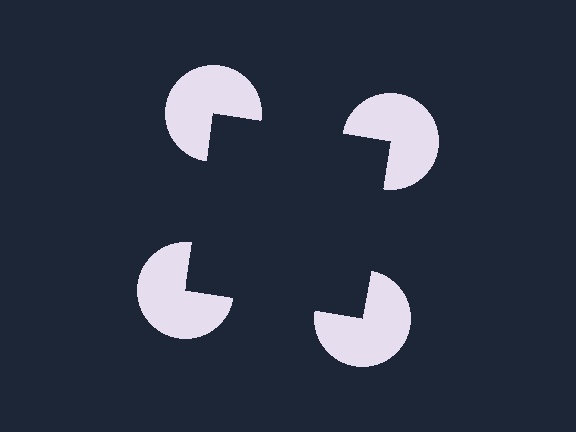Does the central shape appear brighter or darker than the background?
It typically appears slightly darker than the background, even though no actual brightness change is drawn.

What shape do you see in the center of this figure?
An illusory square — its edges are inferred from the aligned wedge cuts in the pac-man discs, not physically drawn.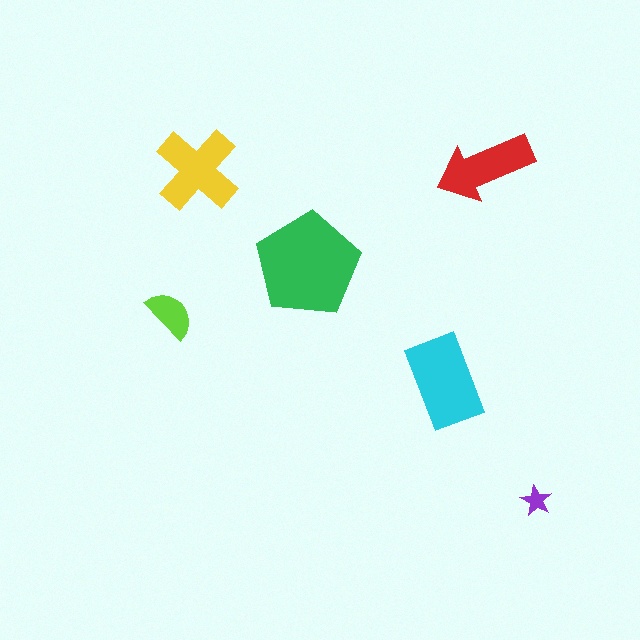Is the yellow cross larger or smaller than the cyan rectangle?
Smaller.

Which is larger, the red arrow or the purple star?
The red arrow.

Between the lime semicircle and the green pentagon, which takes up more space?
The green pentagon.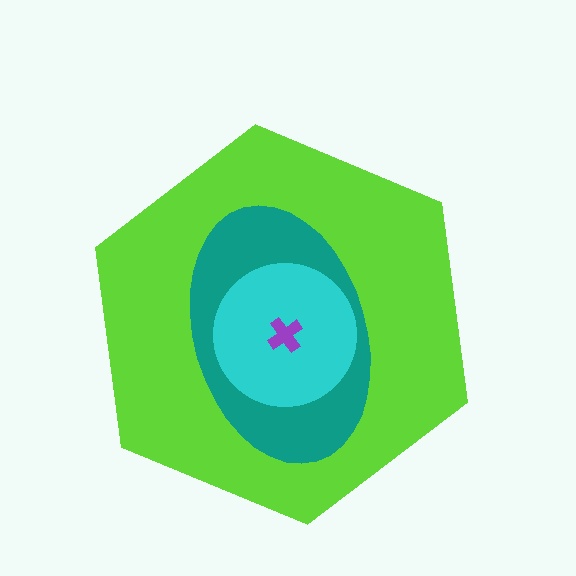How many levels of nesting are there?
4.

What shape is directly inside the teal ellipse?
The cyan circle.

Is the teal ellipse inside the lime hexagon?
Yes.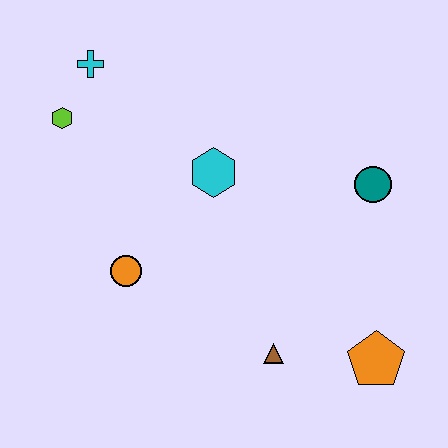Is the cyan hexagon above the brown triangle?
Yes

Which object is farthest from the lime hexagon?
The orange pentagon is farthest from the lime hexagon.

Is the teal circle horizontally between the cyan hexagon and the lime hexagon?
No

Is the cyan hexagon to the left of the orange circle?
No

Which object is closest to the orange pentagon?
The brown triangle is closest to the orange pentagon.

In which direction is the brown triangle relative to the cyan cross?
The brown triangle is below the cyan cross.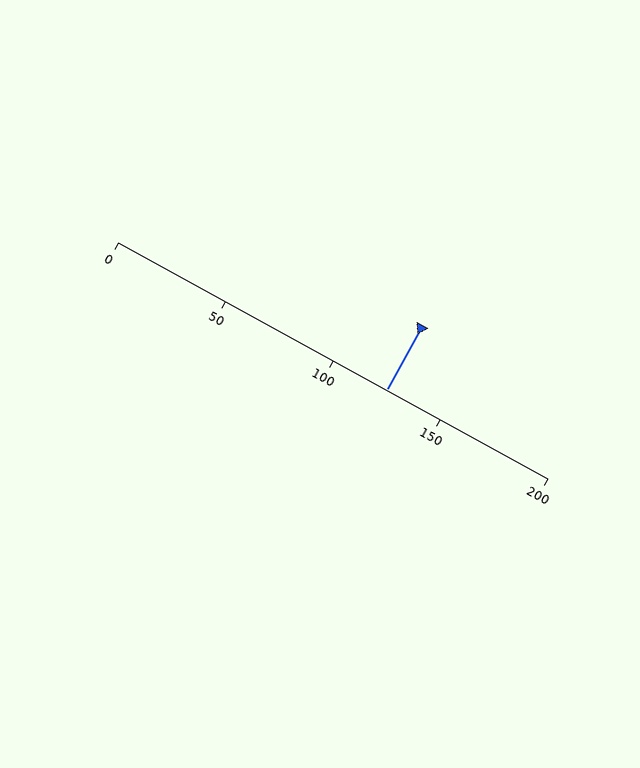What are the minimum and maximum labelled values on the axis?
The axis runs from 0 to 200.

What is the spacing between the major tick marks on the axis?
The major ticks are spaced 50 apart.